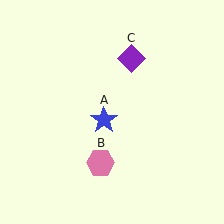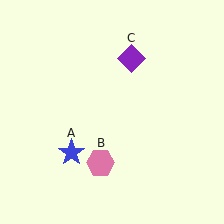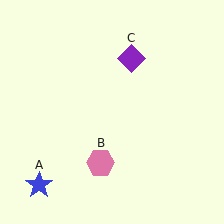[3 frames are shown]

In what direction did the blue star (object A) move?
The blue star (object A) moved down and to the left.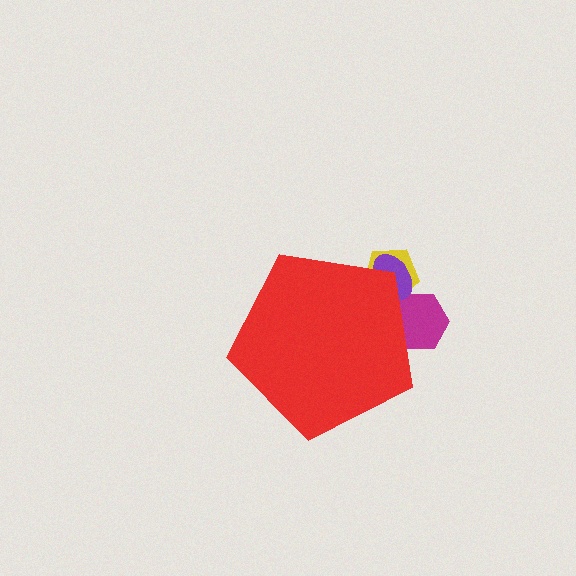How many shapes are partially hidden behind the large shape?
3 shapes are partially hidden.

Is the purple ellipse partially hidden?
Yes, the purple ellipse is partially hidden behind the red pentagon.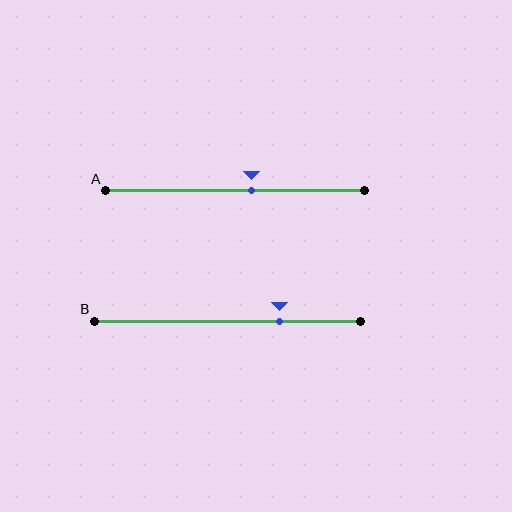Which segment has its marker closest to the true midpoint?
Segment A has its marker closest to the true midpoint.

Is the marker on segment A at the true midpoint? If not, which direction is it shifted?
No, the marker on segment A is shifted to the right by about 6% of the segment length.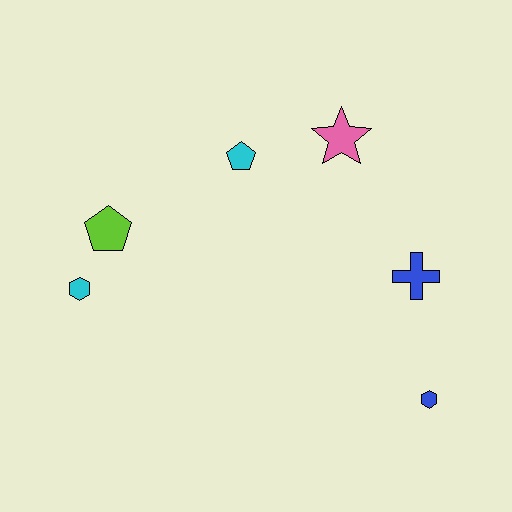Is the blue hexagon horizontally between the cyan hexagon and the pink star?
No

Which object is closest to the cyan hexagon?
The lime pentagon is closest to the cyan hexagon.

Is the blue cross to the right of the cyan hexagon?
Yes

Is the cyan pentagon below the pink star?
Yes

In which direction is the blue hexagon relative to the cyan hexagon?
The blue hexagon is to the right of the cyan hexagon.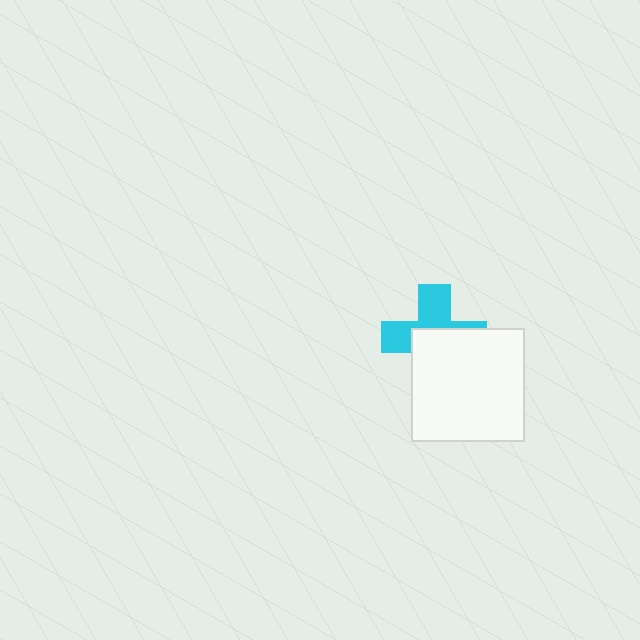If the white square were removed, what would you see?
You would see the complete cyan cross.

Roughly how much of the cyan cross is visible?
About half of it is visible (roughly 46%).